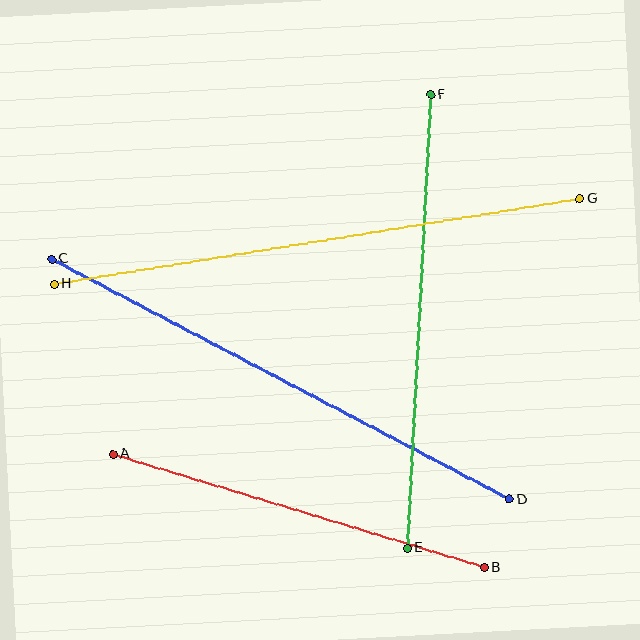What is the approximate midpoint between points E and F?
The midpoint is at approximately (419, 322) pixels.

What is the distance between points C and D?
The distance is approximately 517 pixels.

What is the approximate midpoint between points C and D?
The midpoint is at approximately (281, 379) pixels.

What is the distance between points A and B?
The distance is approximately 389 pixels.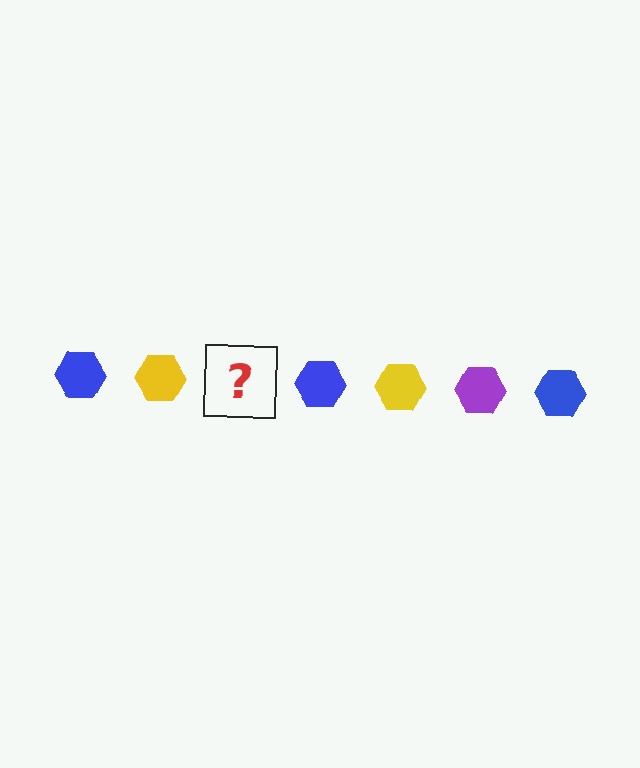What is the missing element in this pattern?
The missing element is a purple hexagon.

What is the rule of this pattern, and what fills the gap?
The rule is that the pattern cycles through blue, yellow, purple hexagons. The gap should be filled with a purple hexagon.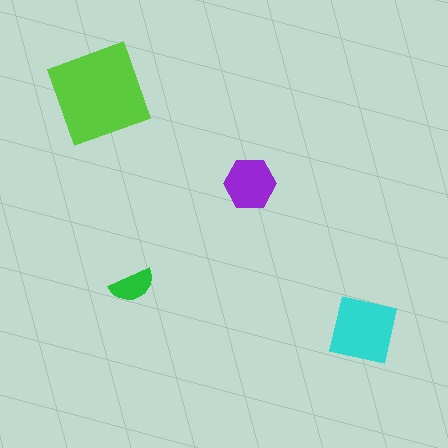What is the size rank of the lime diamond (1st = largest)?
1st.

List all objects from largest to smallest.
The lime diamond, the cyan square, the purple hexagon, the green semicircle.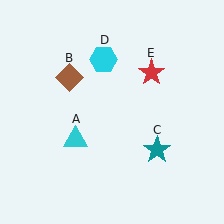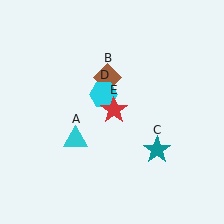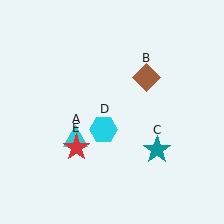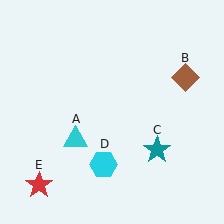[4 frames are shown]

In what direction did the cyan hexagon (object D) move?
The cyan hexagon (object D) moved down.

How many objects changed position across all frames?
3 objects changed position: brown diamond (object B), cyan hexagon (object D), red star (object E).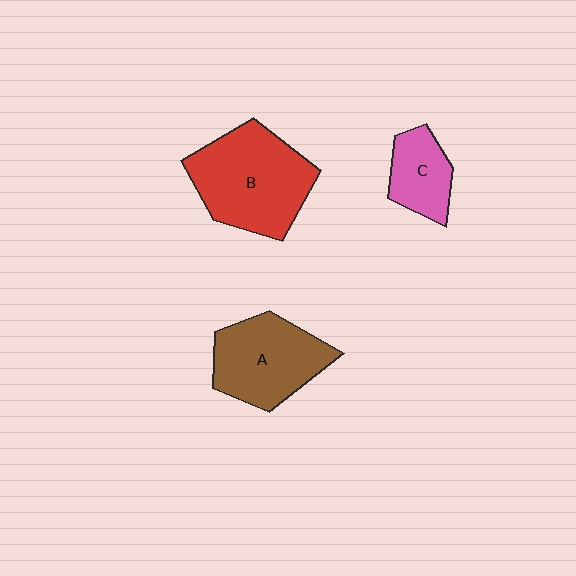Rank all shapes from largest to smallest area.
From largest to smallest: B (red), A (brown), C (pink).